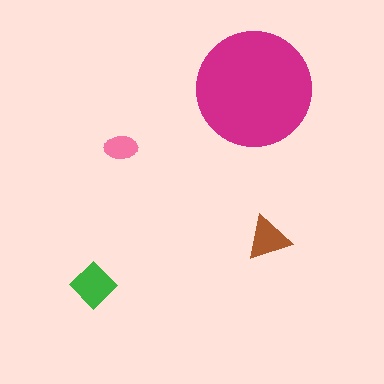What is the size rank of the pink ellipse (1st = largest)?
4th.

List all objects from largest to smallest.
The magenta circle, the green diamond, the brown triangle, the pink ellipse.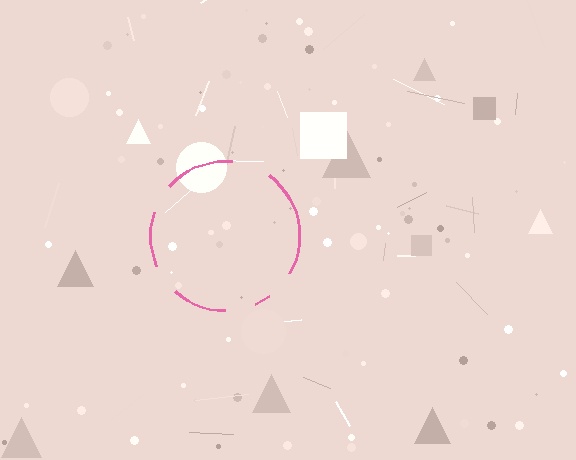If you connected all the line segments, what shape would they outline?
They would outline a circle.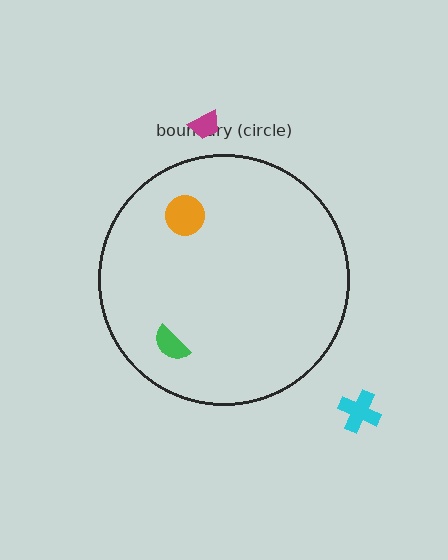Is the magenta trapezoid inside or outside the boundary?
Outside.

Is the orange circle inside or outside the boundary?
Inside.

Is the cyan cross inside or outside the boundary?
Outside.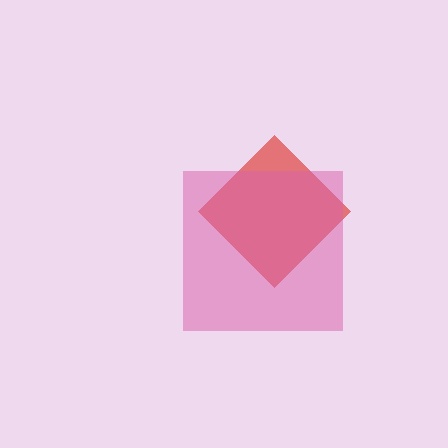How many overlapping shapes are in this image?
There are 2 overlapping shapes in the image.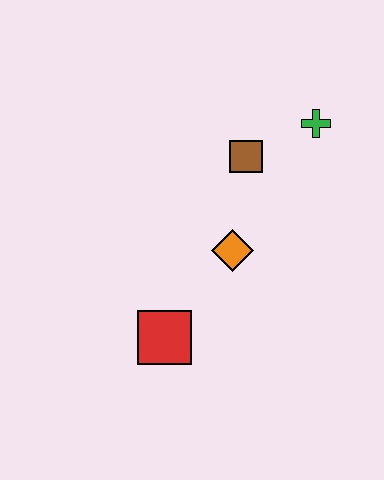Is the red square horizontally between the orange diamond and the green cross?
No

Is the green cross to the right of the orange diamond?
Yes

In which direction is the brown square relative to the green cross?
The brown square is to the left of the green cross.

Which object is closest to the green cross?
The brown square is closest to the green cross.